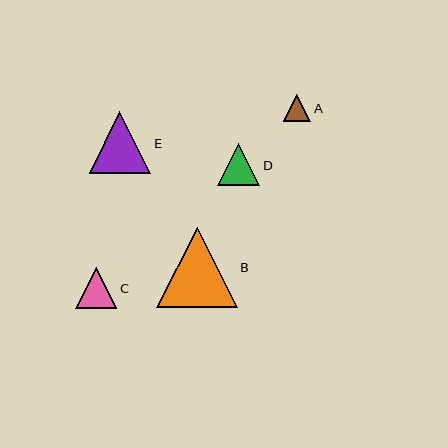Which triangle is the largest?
Triangle B is the largest with a size of approximately 80 pixels.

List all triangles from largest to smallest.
From largest to smallest: B, E, D, C, A.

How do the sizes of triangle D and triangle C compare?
Triangle D and triangle C are approximately the same size.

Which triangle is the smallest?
Triangle A is the smallest with a size of approximately 28 pixels.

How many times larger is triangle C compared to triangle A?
Triangle C is approximately 1.5 times the size of triangle A.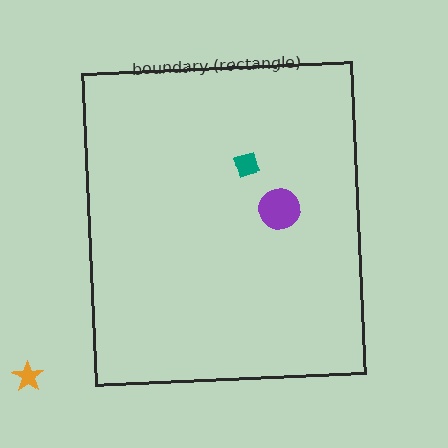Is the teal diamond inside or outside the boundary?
Inside.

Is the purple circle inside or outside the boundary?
Inside.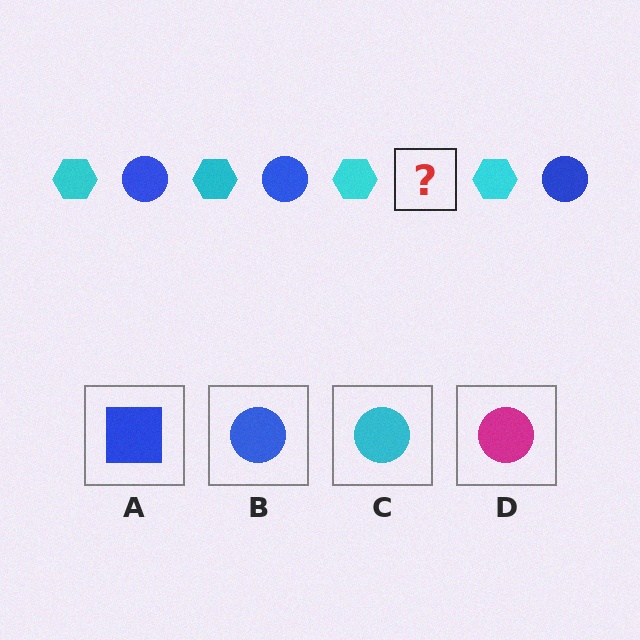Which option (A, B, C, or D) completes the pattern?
B.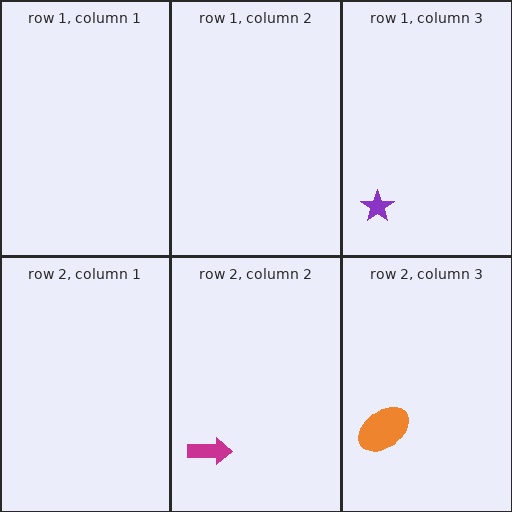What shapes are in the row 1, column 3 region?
The purple star.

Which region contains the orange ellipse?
The row 2, column 3 region.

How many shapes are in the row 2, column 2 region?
1.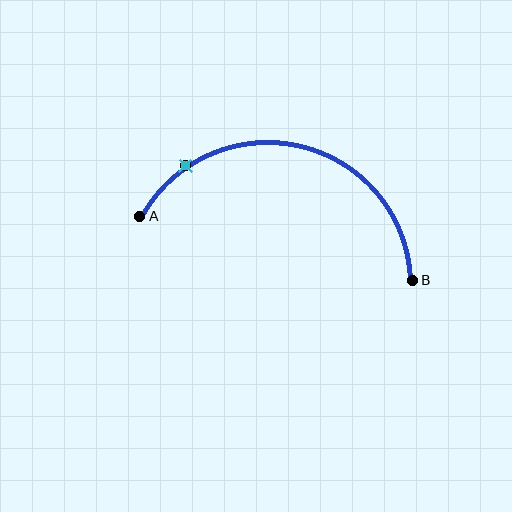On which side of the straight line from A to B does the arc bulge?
The arc bulges above the straight line connecting A and B.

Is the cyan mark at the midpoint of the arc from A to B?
No. The cyan mark lies on the arc but is closer to endpoint A. The arc midpoint would be at the point on the curve equidistant along the arc from both A and B.